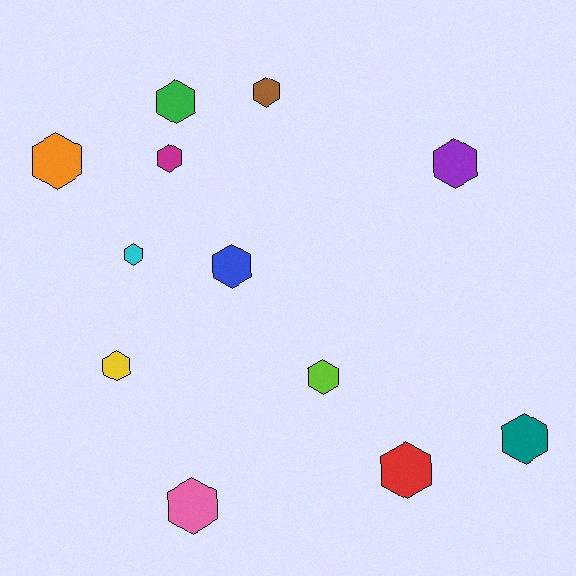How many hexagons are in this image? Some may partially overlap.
There are 12 hexagons.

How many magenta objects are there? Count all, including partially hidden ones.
There is 1 magenta object.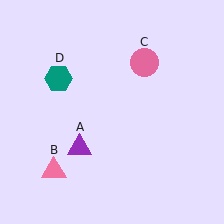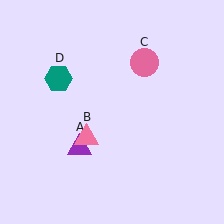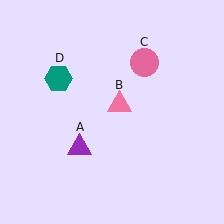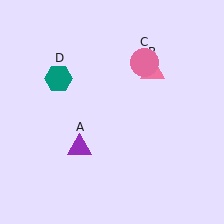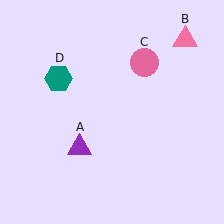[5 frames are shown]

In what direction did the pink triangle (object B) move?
The pink triangle (object B) moved up and to the right.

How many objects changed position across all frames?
1 object changed position: pink triangle (object B).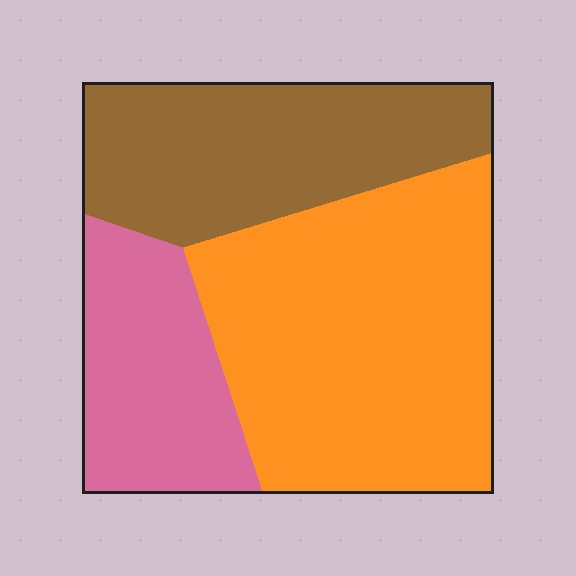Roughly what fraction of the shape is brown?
Brown covers 30% of the shape.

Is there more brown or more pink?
Brown.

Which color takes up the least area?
Pink, at roughly 20%.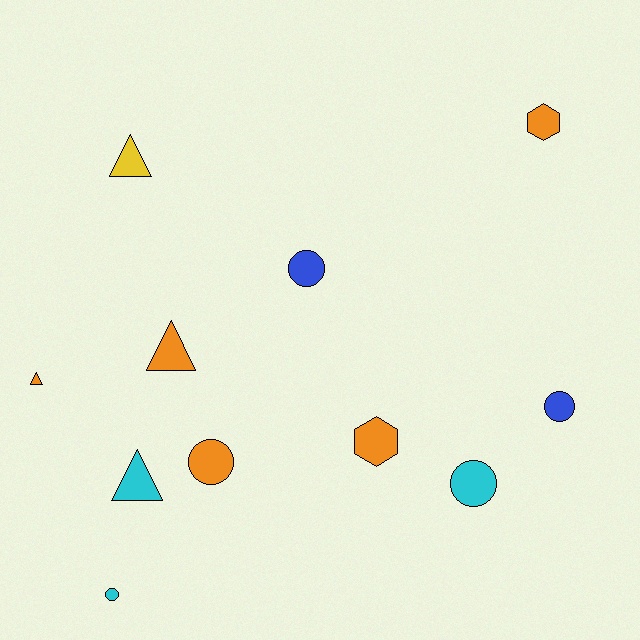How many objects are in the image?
There are 11 objects.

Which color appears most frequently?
Orange, with 5 objects.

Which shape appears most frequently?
Circle, with 5 objects.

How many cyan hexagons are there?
There are no cyan hexagons.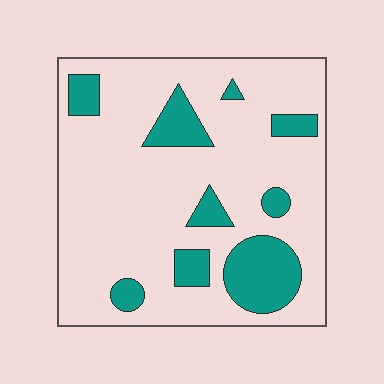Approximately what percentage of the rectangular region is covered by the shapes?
Approximately 20%.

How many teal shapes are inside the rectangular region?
9.